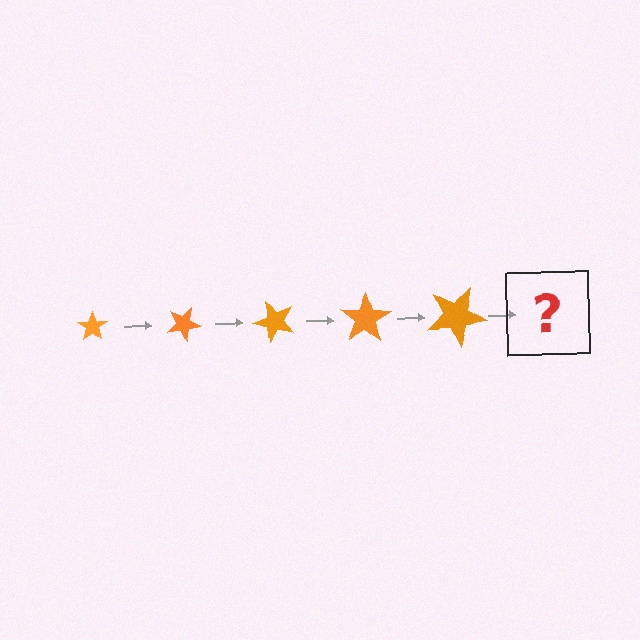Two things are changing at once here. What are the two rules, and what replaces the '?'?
The two rules are that the star grows larger each step and it rotates 25 degrees each step. The '?' should be a star, larger than the previous one and rotated 125 degrees from the start.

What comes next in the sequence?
The next element should be a star, larger than the previous one and rotated 125 degrees from the start.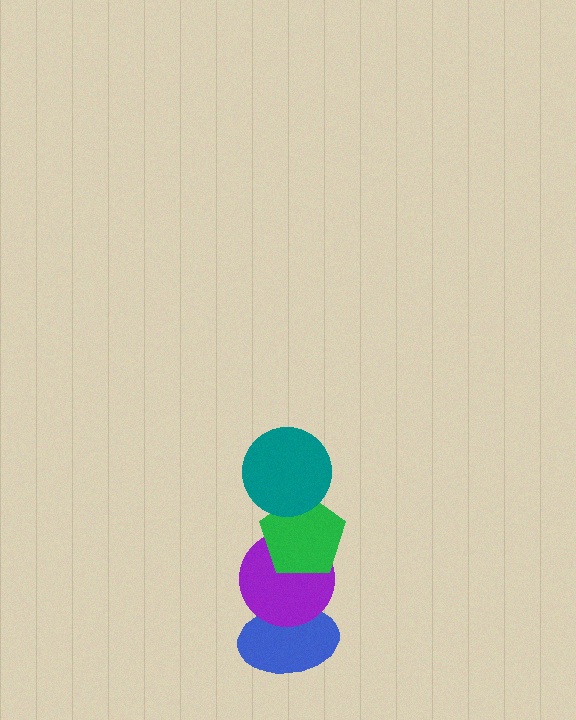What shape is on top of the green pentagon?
The teal circle is on top of the green pentagon.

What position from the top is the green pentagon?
The green pentagon is 2nd from the top.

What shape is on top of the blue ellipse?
The purple circle is on top of the blue ellipse.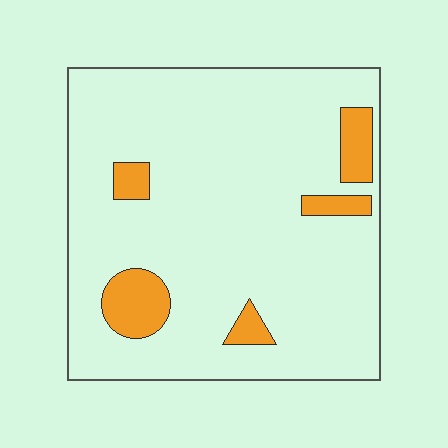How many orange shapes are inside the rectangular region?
5.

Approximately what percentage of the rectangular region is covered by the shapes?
Approximately 10%.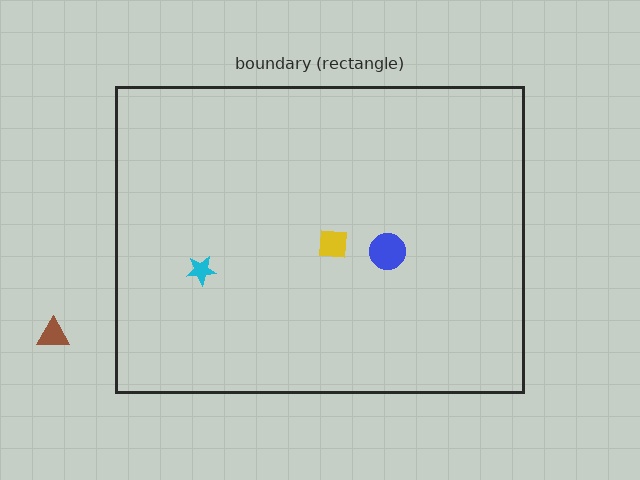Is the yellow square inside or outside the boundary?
Inside.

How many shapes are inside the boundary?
3 inside, 1 outside.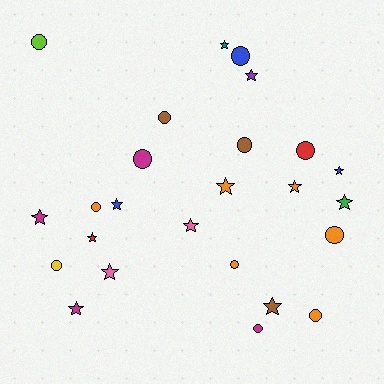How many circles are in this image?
There are 12 circles.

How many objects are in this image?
There are 25 objects.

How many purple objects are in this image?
There is 1 purple object.